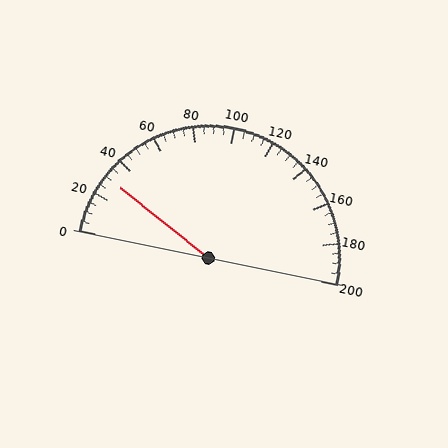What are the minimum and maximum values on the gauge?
The gauge ranges from 0 to 200.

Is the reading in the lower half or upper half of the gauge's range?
The reading is in the lower half of the range (0 to 200).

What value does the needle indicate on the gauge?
The needle indicates approximately 30.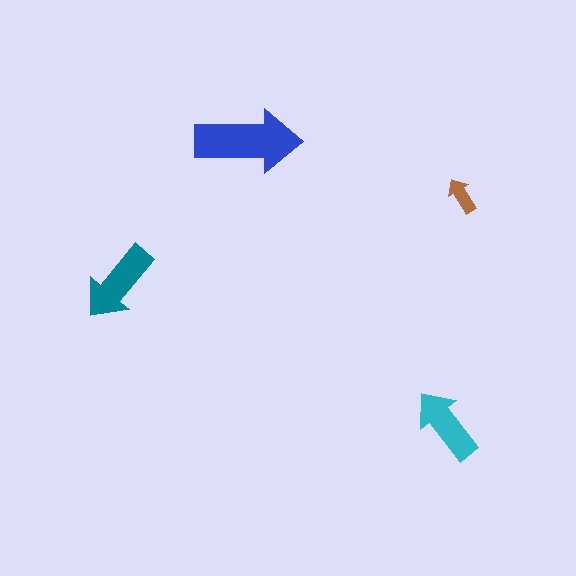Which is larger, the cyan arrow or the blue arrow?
The blue one.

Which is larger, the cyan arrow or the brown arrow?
The cyan one.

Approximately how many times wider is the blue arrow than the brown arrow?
About 3 times wider.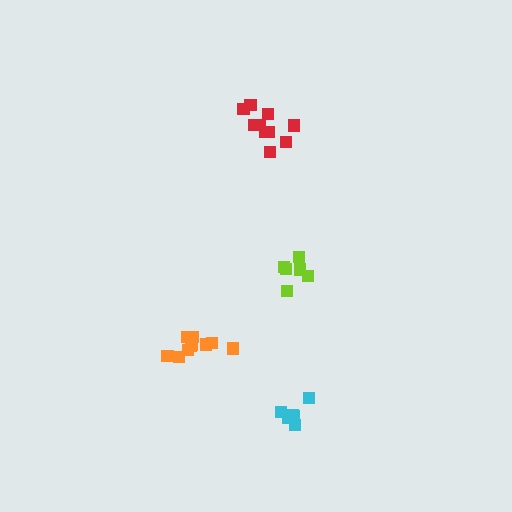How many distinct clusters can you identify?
There are 4 distinct clusters.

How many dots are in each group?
Group 1: 10 dots, Group 2: 6 dots, Group 3: 10 dots, Group 4: 6 dots (32 total).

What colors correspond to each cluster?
The clusters are colored: orange, lime, red, cyan.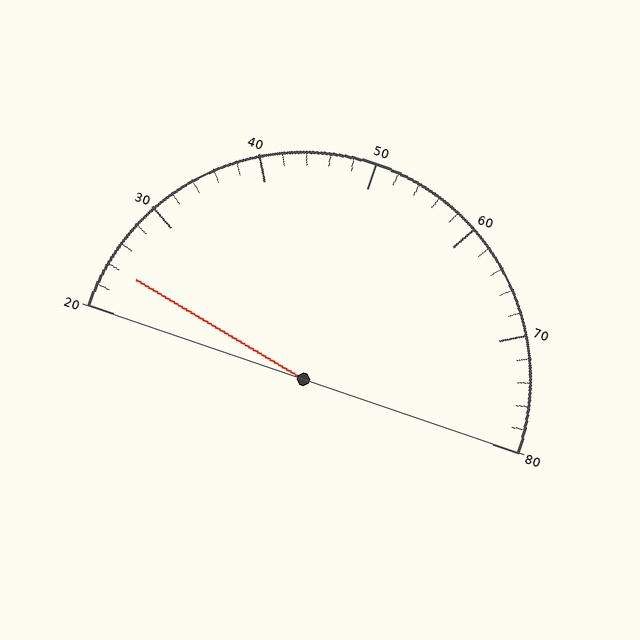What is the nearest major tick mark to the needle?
The nearest major tick mark is 20.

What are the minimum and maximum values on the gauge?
The gauge ranges from 20 to 80.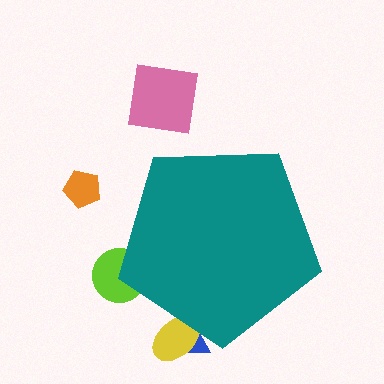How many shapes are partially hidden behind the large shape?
3 shapes are partially hidden.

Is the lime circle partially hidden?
Yes, the lime circle is partially hidden behind the teal pentagon.